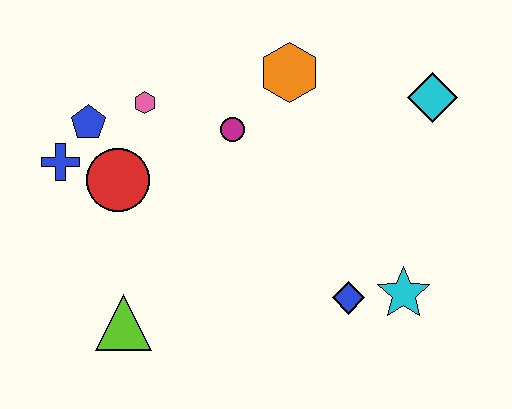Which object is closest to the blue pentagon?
The blue cross is closest to the blue pentagon.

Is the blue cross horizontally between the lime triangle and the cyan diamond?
No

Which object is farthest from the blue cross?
The cyan diamond is farthest from the blue cross.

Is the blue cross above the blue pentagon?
No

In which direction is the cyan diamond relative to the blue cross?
The cyan diamond is to the right of the blue cross.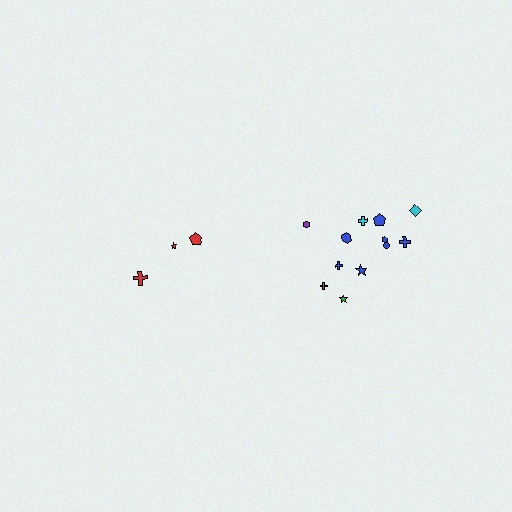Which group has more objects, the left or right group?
The right group.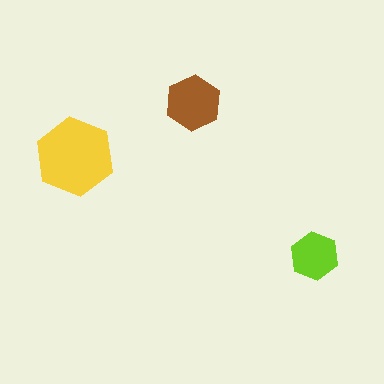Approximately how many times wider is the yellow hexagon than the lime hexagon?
About 1.5 times wider.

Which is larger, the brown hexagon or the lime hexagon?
The brown one.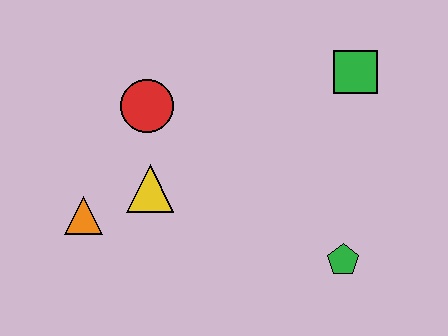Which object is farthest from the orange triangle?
The green square is farthest from the orange triangle.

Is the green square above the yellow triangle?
Yes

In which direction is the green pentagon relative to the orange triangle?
The green pentagon is to the right of the orange triangle.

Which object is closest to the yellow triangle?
The orange triangle is closest to the yellow triangle.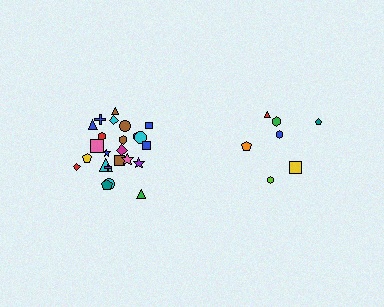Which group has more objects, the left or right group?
The left group.